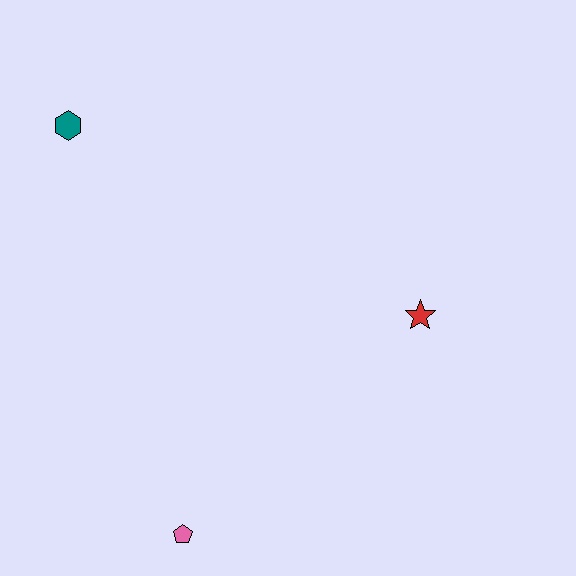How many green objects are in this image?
There are no green objects.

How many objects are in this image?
There are 3 objects.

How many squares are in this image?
There are no squares.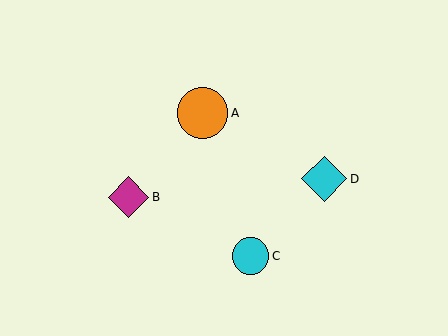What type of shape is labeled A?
Shape A is an orange circle.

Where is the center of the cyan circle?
The center of the cyan circle is at (251, 256).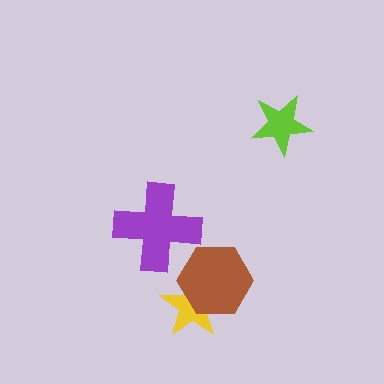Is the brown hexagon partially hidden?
No, no other shape covers it.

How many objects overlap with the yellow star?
1 object overlaps with the yellow star.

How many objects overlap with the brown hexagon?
1 object overlaps with the brown hexagon.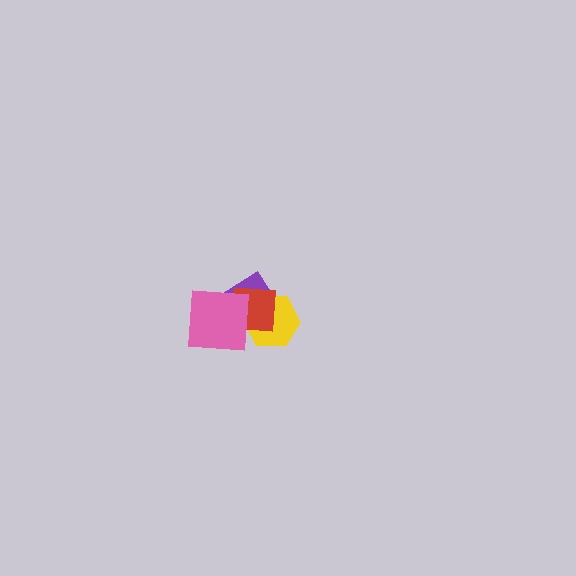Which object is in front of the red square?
The pink square is in front of the red square.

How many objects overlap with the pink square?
3 objects overlap with the pink square.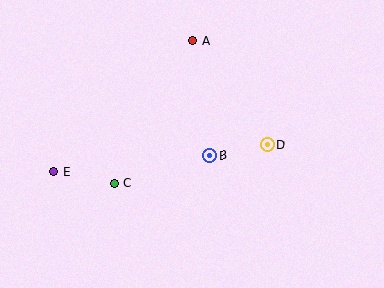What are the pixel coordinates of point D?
Point D is at (267, 144).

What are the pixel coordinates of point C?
Point C is at (114, 184).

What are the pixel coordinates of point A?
Point A is at (193, 41).